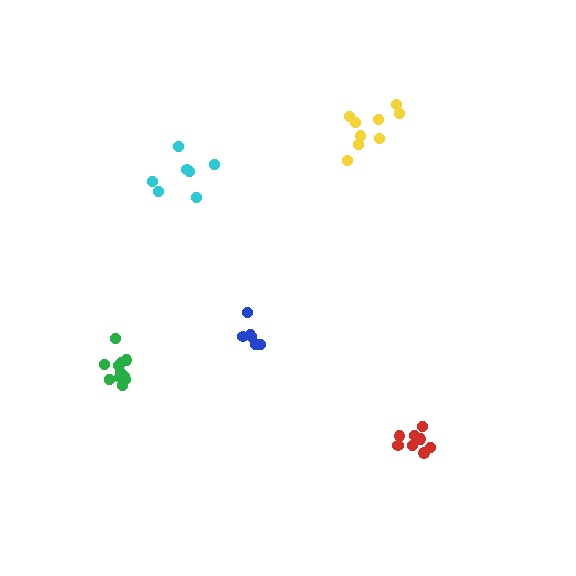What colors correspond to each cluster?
The clusters are colored: cyan, red, blue, yellow, green.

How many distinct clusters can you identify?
There are 5 distinct clusters.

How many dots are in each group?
Group 1: 7 dots, Group 2: 8 dots, Group 3: 6 dots, Group 4: 9 dots, Group 5: 11 dots (41 total).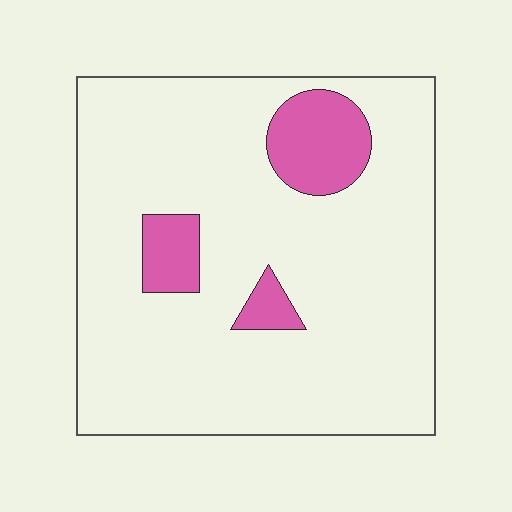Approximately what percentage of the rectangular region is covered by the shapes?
Approximately 10%.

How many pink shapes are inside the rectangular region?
3.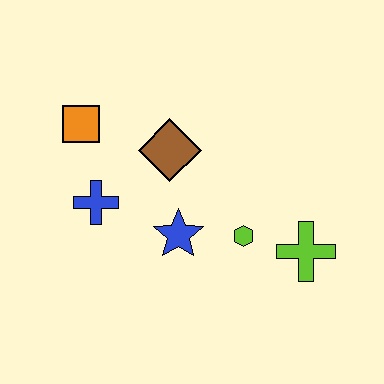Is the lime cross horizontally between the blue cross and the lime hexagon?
No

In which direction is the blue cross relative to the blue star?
The blue cross is to the left of the blue star.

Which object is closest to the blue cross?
The orange square is closest to the blue cross.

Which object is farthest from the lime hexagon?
The orange square is farthest from the lime hexagon.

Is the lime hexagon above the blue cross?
No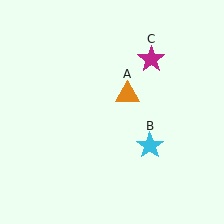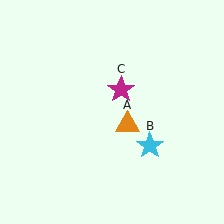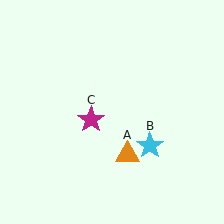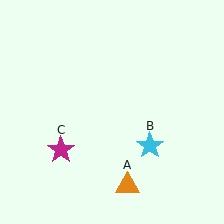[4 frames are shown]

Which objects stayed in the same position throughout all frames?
Cyan star (object B) remained stationary.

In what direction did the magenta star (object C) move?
The magenta star (object C) moved down and to the left.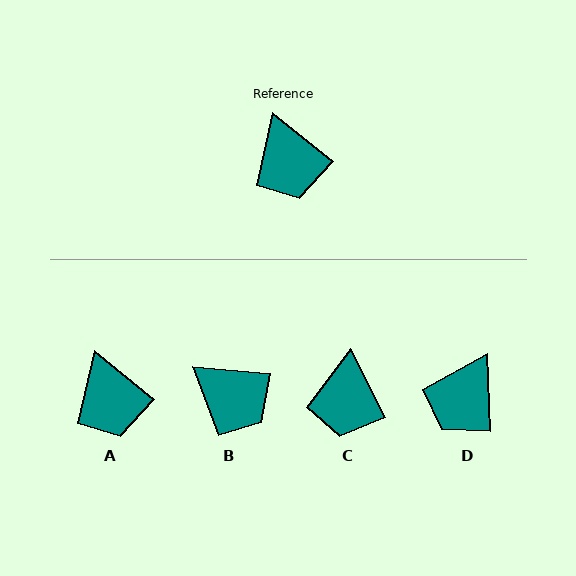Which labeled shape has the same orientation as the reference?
A.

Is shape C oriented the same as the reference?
No, it is off by about 24 degrees.